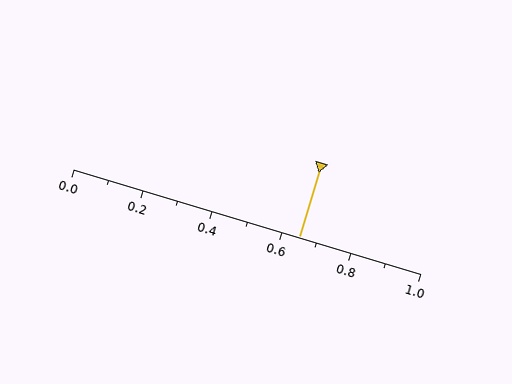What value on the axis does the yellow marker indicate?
The marker indicates approximately 0.65.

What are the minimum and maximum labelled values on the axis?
The axis runs from 0.0 to 1.0.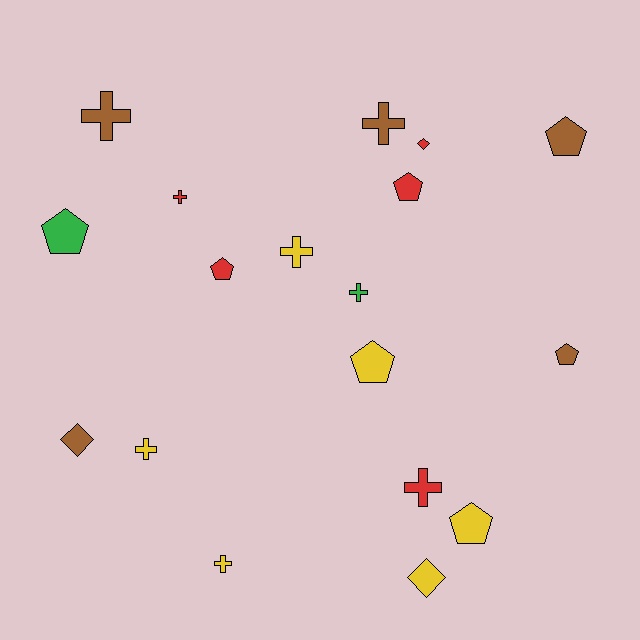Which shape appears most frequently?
Cross, with 8 objects.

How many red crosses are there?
There are 2 red crosses.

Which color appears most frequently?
Yellow, with 6 objects.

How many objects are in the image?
There are 18 objects.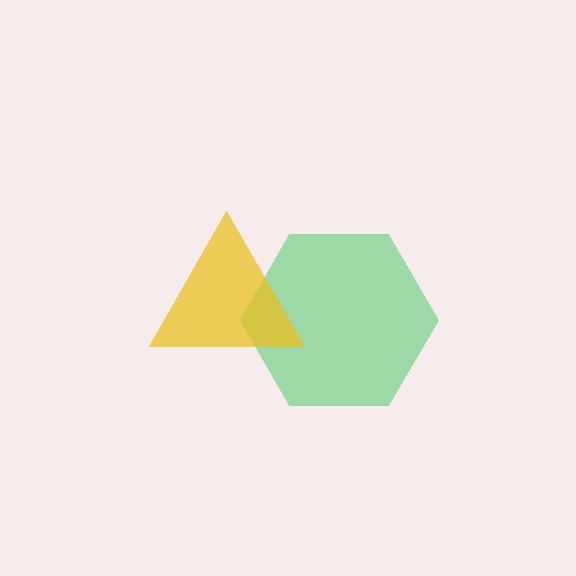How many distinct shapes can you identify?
There are 2 distinct shapes: a green hexagon, a yellow triangle.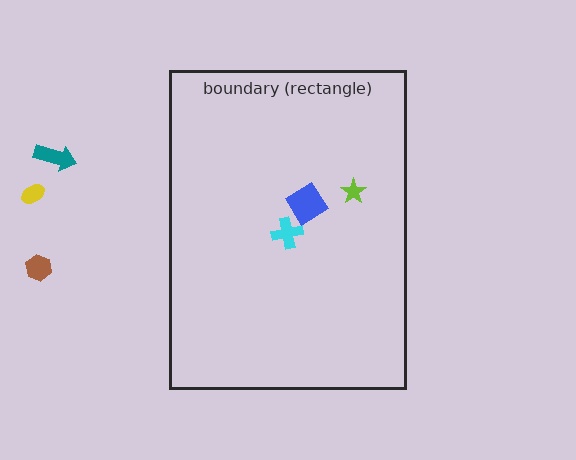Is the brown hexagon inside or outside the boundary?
Outside.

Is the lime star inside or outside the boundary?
Inside.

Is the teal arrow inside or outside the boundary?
Outside.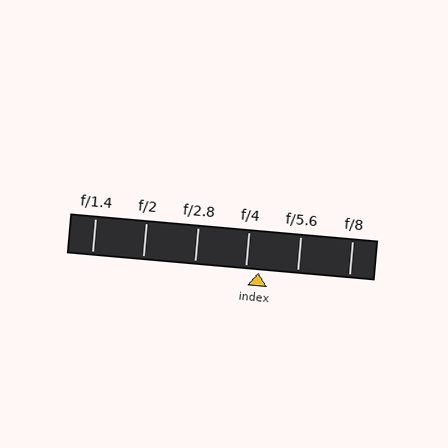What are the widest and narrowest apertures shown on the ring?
The widest aperture shown is f/1.4 and the narrowest is f/8.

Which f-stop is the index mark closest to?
The index mark is closest to f/4.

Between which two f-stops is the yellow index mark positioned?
The index mark is between f/4 and f/5.6.